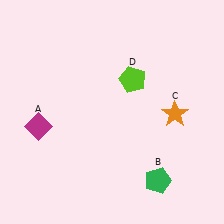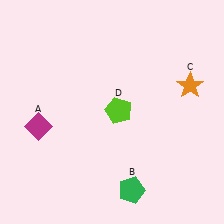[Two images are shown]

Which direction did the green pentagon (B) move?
The green pentagon (B) moved left.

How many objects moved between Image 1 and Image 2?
3 objects moved between the two images.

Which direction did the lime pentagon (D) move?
The lime pentagon (D) moved down.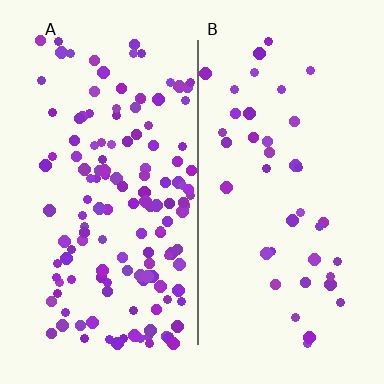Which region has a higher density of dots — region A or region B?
A (the left).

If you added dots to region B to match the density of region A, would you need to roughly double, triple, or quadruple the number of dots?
Approximately triple.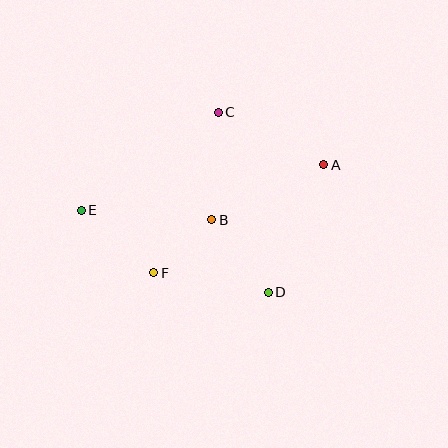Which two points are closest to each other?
Points B and F are closest to each other.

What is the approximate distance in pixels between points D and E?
The distance between D and E is approximately 204 pixels.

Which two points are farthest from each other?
Points A and E are farthest from each other.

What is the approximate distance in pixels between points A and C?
The distance between A and C is approximately 118 pixels.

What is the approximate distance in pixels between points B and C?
The distance between B and C is approximately 108 pixels.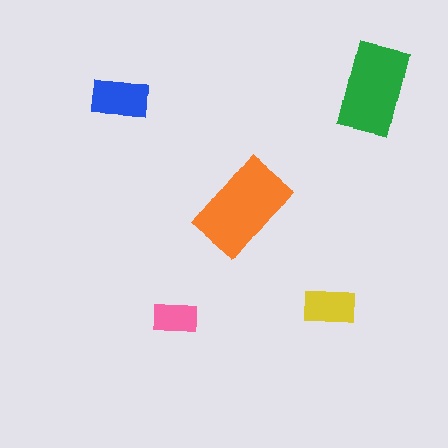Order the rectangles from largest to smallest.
the orange one, the green one, the blue one, the yellow one, the pink one.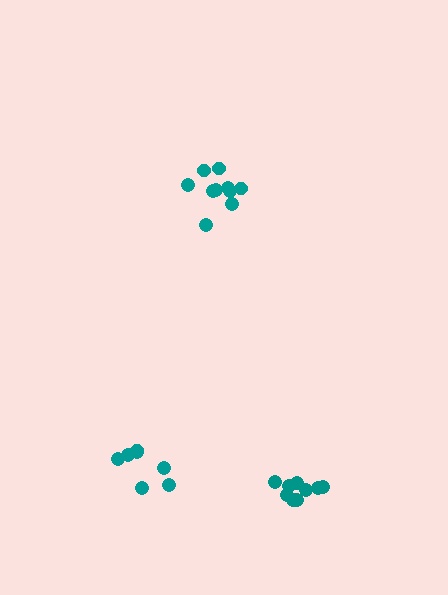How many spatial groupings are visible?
There are 3 spatial groupings.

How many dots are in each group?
Group 1: 7 dots, Group 2: 10 dots, Group 3: 9 dots (26 total).